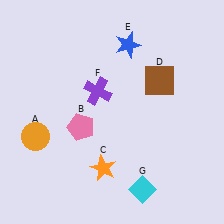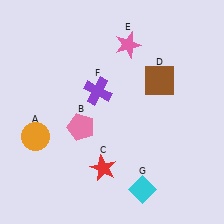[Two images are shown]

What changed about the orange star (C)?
In Image 1, C is orange. In Image 2, it changed to red.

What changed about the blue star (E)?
In Image 1, E is blue. In Image 2, it changed to pink.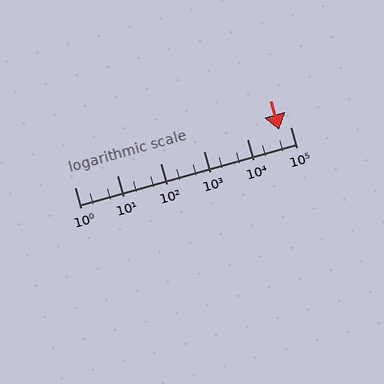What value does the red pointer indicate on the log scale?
The pointer indicates approximately 56000.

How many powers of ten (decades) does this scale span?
The scale spans 5 decades, from 1 to 100000.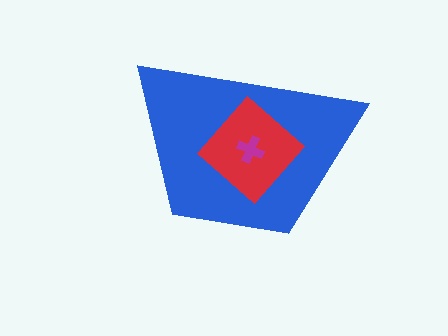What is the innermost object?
The magenta cross.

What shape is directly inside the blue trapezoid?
The red diamond.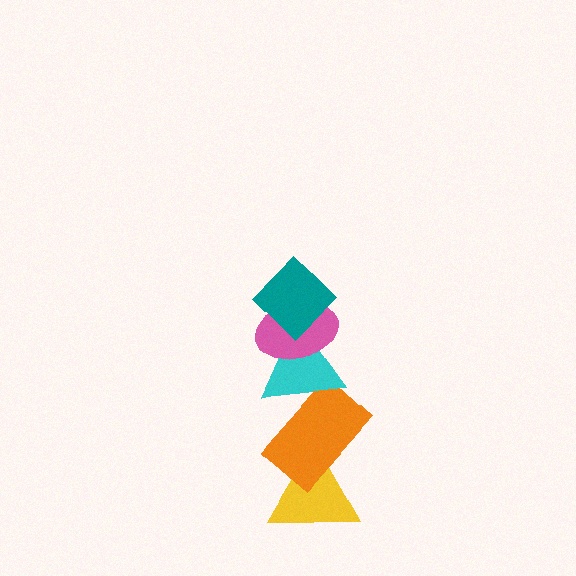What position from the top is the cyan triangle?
The cyan triangle is 3rd from the top.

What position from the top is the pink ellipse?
The pink ellipse is 2nd from the top.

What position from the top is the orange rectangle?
The orange rectangle is 4th from the top.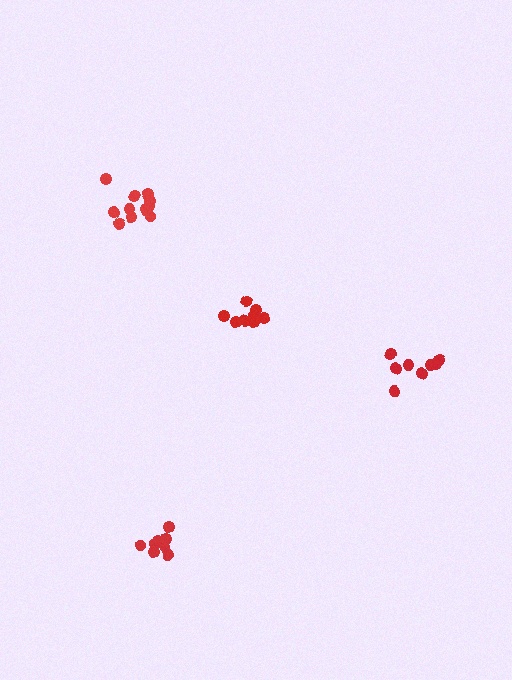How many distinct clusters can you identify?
There are 4 distinct clusters.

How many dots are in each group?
Group 1: 8 dots, Group 2: 11 dots, Group 3: 8 dots, Group 4: 8 dots (35 total).